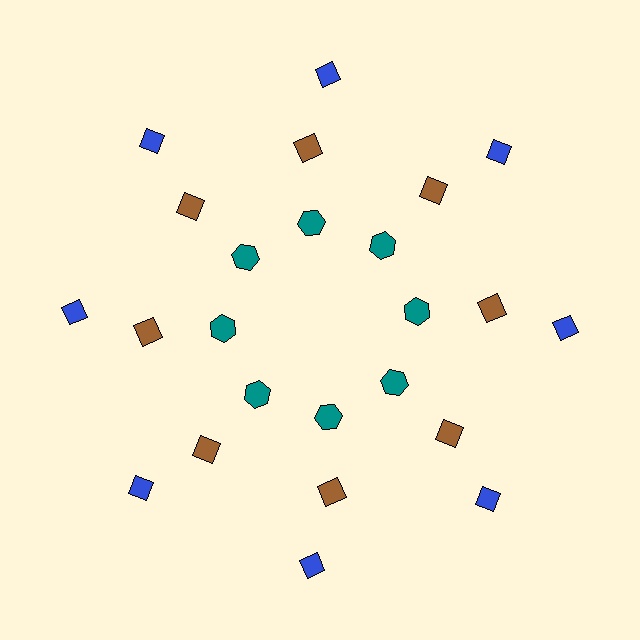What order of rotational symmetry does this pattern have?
This pattern has 8-fold rotational symmetry.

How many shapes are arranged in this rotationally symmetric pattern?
There are 24 shapes, arranged in 8 groups of 3.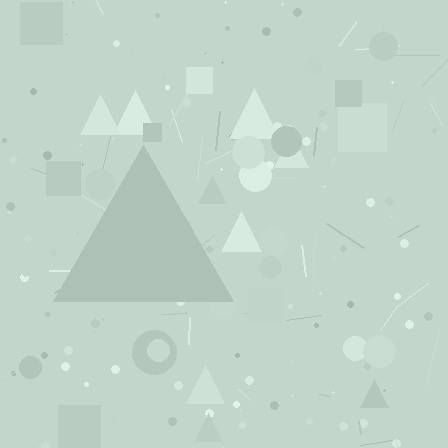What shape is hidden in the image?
A triangle is hidden in the image.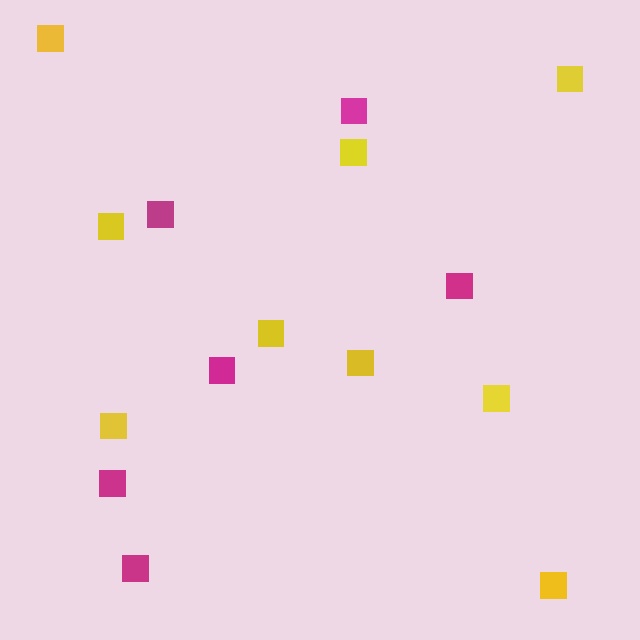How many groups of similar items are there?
There are 2 groups: one group of magenta squares (6) and one group of yellow squares (9).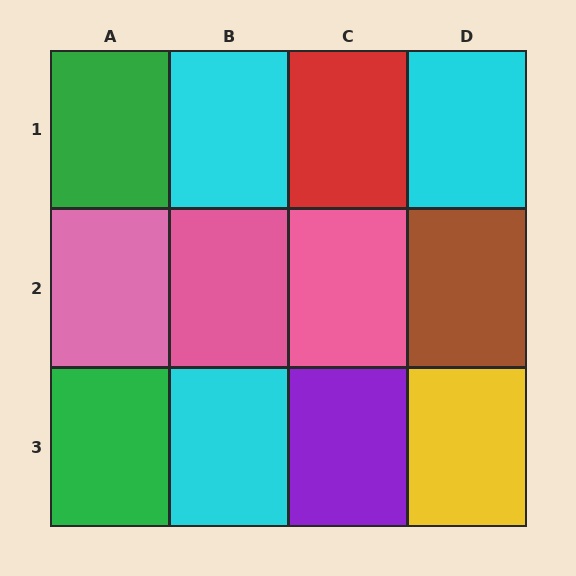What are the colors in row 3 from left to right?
Green, cyan, purple, yellow.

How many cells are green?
2 cells are green.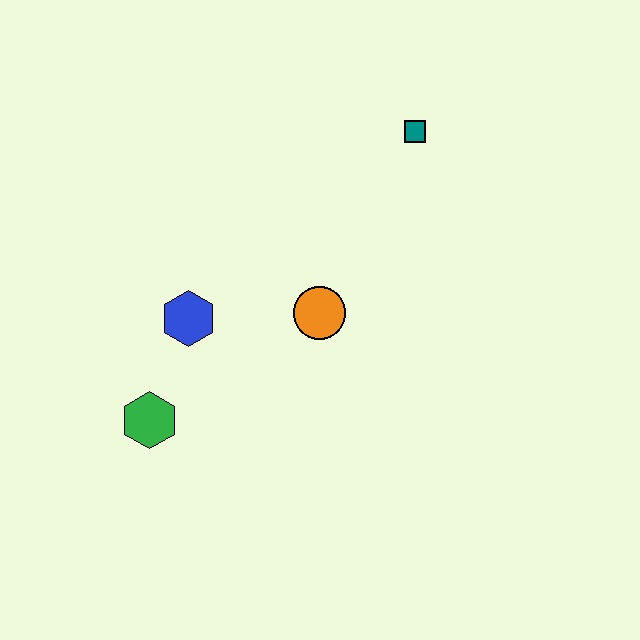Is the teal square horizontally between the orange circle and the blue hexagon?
No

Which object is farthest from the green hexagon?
The teal square is farthest from the green hexagon.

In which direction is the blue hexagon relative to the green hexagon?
The blue hexagon is above the green hexagon.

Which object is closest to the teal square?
The orange circle is closest to the teal square.